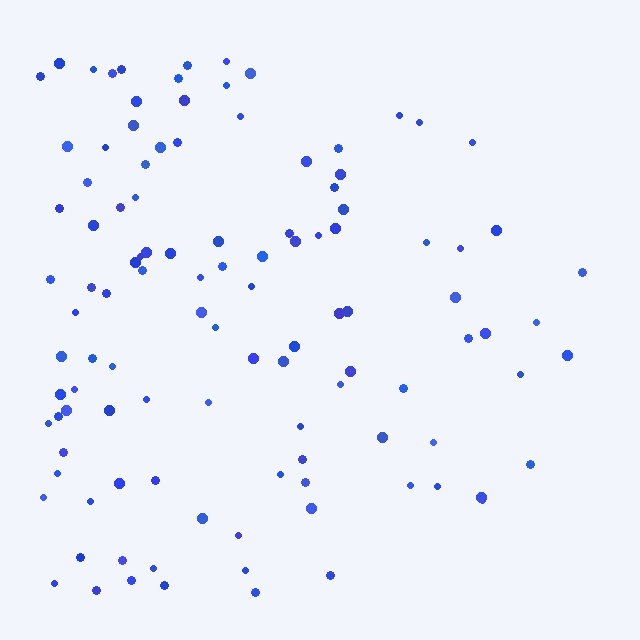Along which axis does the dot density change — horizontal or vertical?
Horizontal.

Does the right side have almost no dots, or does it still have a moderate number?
Still a moderate number, just noticeably fewer than the left.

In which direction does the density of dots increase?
From right to left, with the left side densest.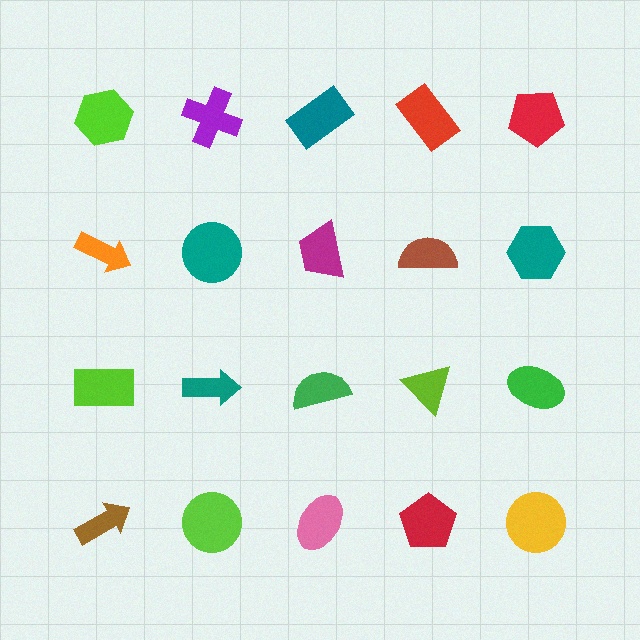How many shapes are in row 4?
5 shapes.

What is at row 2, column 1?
An orange arrow.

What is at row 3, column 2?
A teal arrow.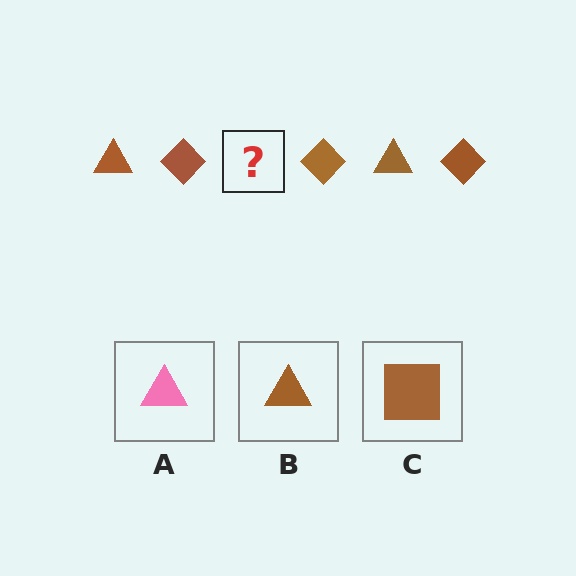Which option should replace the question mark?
Option B.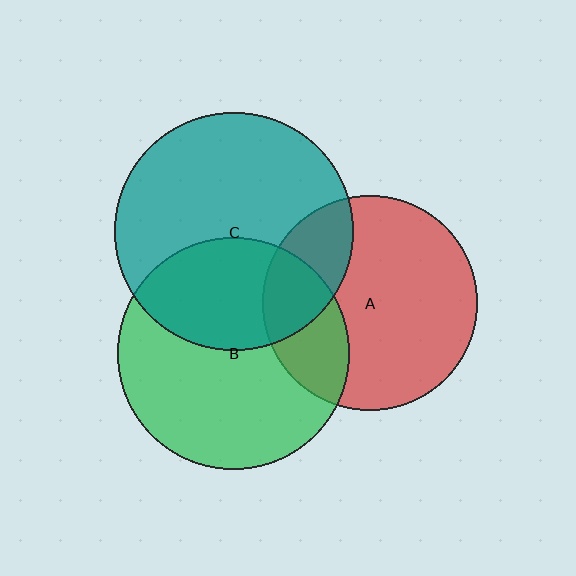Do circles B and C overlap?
Yes.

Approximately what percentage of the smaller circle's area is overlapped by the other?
Approximately 40%.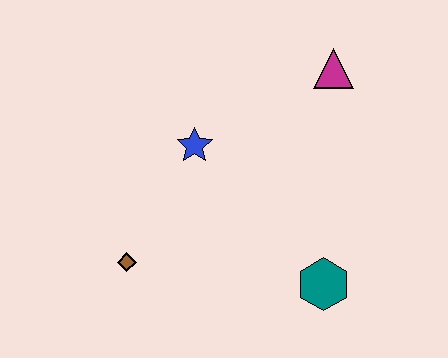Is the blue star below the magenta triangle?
Yes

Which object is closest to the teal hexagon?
The blue star is closest to the teal hexagon.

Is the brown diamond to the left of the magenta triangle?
Yes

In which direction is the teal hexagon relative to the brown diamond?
The teal hexagon is to the right of the brown diamond.